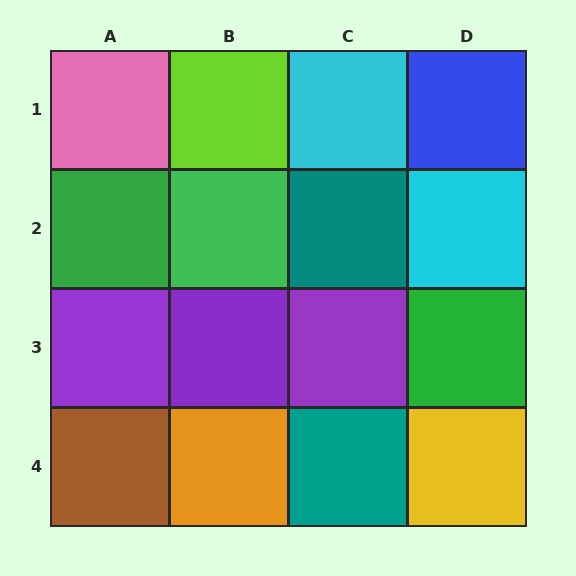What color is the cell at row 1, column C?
Cyan.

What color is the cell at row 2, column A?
Green.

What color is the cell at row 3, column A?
Purple.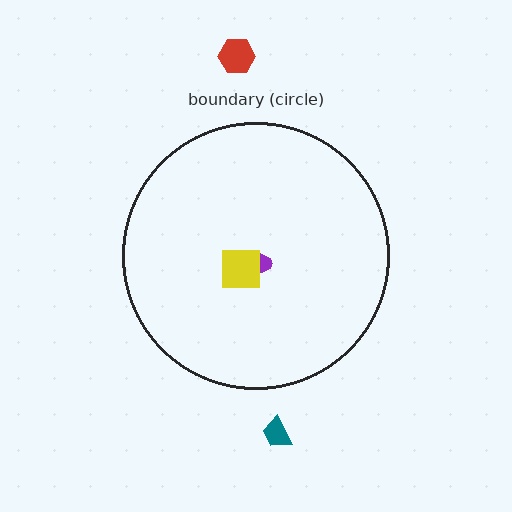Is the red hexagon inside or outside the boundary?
Outside.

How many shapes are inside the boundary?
2 inside, 2 outside.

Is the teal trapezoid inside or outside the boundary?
Outside.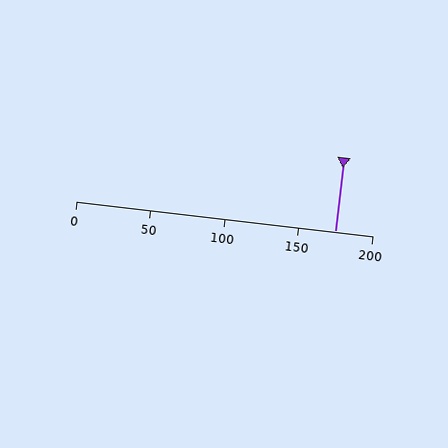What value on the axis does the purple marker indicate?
The marker indicates approximately 175.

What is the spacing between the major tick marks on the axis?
The major ticks are spaced 50 apart.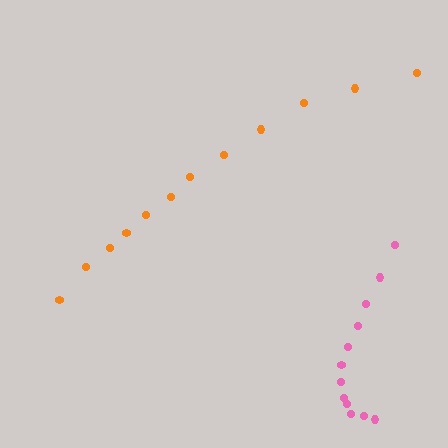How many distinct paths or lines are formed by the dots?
There are 2 distinct paths.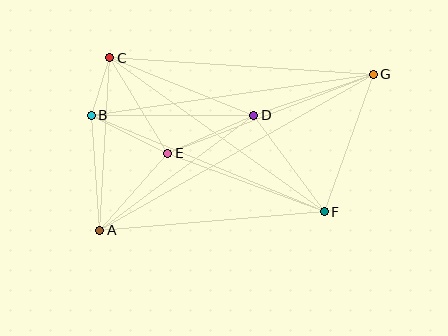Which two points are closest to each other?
Points B and C are closest to each other.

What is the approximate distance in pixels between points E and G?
The distance between E and G is approximately 220 pixels.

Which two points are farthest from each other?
Points A and G are farthest from each other.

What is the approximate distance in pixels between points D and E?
The distance between D and E is approximately 94 pixels.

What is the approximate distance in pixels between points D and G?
The distance between D and G is approximately 127 pixels.